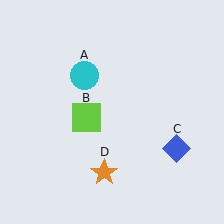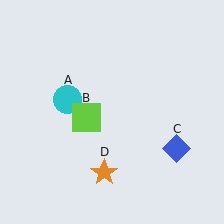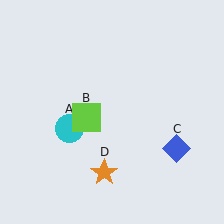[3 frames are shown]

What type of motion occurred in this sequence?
The cyan circle (object A) rotated counterclockwise around the center of the scene.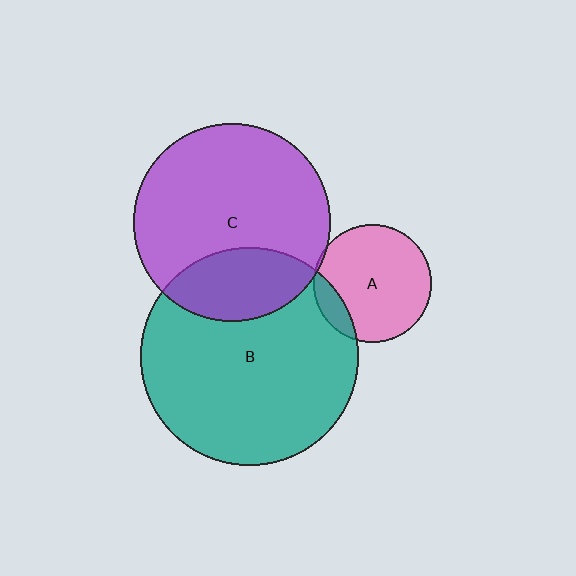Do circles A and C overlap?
Yes.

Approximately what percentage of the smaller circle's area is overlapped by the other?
Approximately 5%.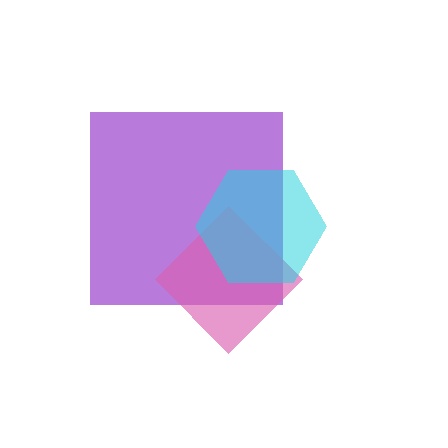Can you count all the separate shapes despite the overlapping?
Yes, there are 3 separate shapes.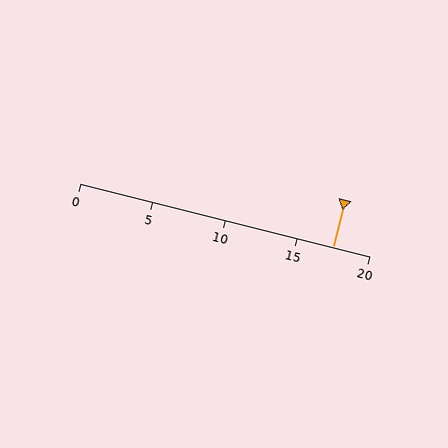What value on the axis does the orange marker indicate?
The marker indicates approximately 17.5.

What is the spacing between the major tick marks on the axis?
The major ticks are spaced 5 apart.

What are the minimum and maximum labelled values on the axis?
The axis runs from 0 to 20.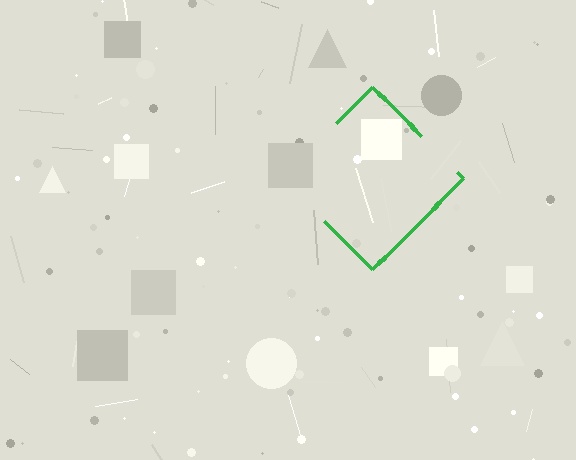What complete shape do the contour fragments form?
The contour fragments form a diamond.